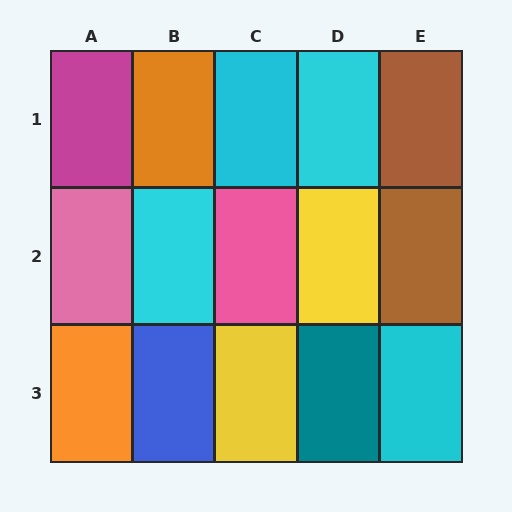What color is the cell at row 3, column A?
Orange.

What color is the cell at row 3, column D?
Teal.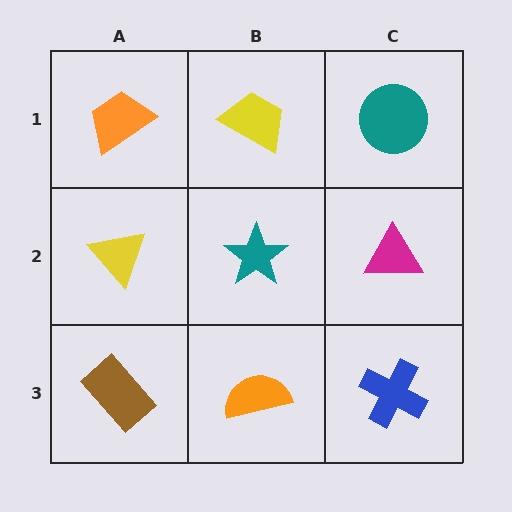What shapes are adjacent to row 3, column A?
A yellow triangle (row 2, column A), an orange semicircle (row 3, column B).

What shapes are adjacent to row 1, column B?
A teal star (row 2, column B), an orange trapezoid (row 1, column A), a teal circle (row 1, column C).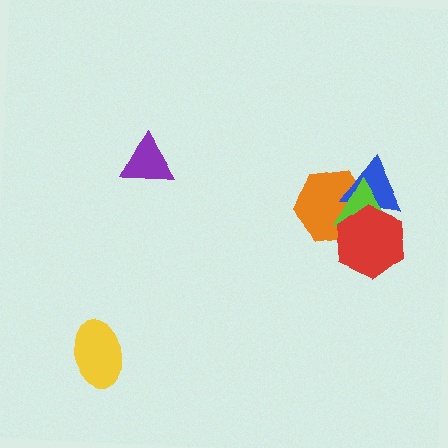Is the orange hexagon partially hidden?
Yes, it is partially covered by another shape.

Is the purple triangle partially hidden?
No, no other shape covers it.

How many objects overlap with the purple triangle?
0 objects overlap with the purple triangle.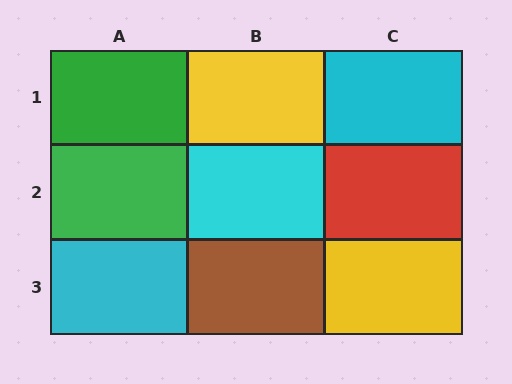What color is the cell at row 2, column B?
Cyan.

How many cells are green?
2 cells are green.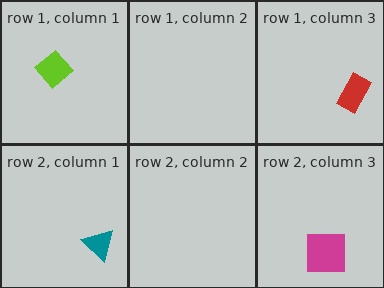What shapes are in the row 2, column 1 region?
The teal triangle.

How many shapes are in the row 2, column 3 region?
1.